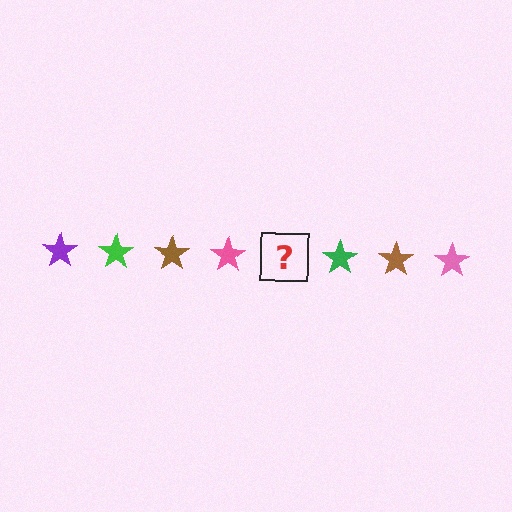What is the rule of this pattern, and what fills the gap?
The rule is that the pattern cycles through purple, green, brown, pink stars. The gap should be filled with a purple star.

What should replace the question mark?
The question mark should be replaced with a purple star.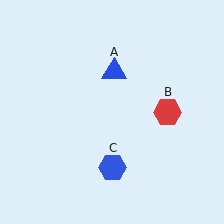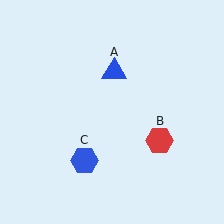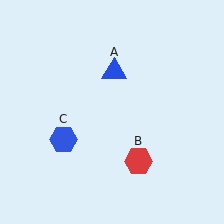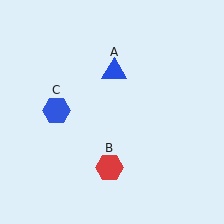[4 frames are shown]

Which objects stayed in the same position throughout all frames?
Blue triangle (object A) remained stationary.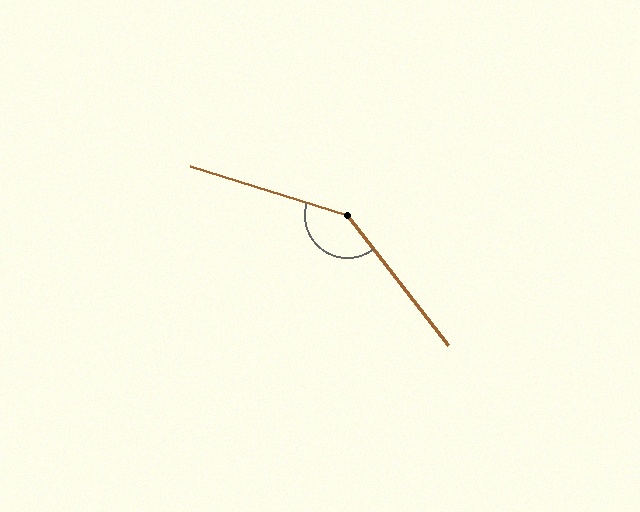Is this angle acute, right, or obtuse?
It is obtuse.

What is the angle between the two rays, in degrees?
Approximately 145 degrees.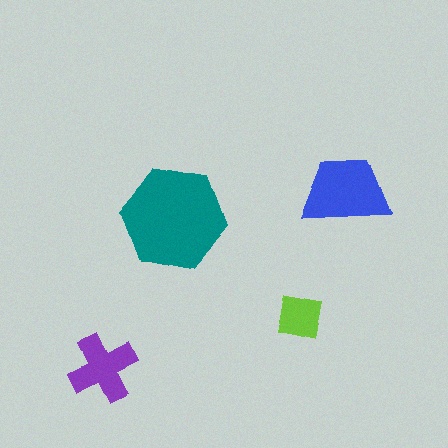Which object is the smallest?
The lime square.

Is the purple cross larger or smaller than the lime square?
Larger.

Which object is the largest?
The teal hexagon.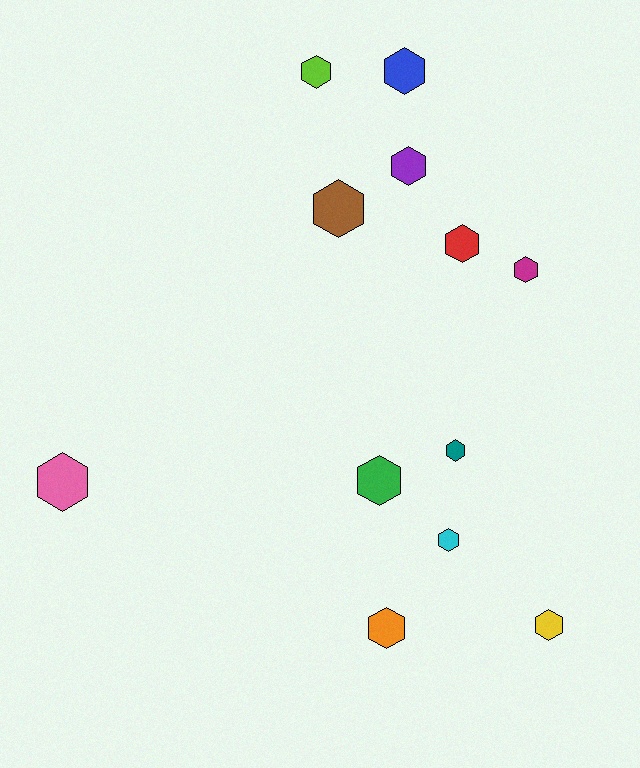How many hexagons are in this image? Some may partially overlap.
There are 12 hexagons.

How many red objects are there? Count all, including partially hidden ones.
There is 1 red object.